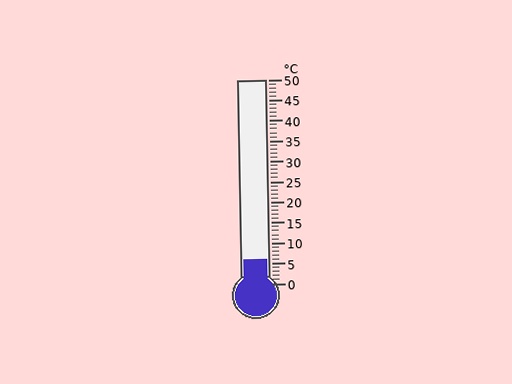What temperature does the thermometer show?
The thermometer shows approximately 6°C.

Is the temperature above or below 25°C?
The temperature is below 25°C.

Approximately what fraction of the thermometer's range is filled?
The thermometer is filled to approximately 10% of its range.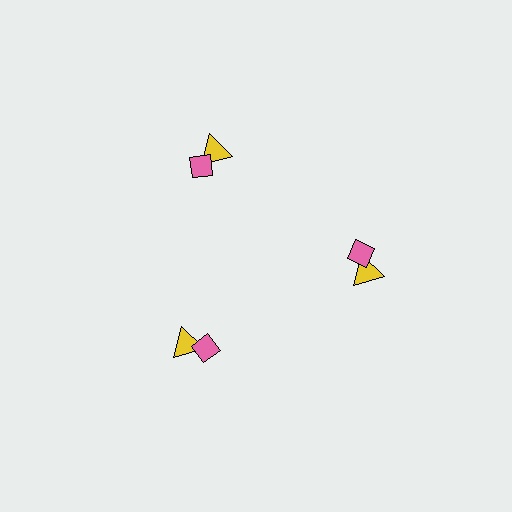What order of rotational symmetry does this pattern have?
This pattern has 3-fold rotational symmetry.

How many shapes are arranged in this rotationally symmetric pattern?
There are 6 shapes, arranged in 3 groups of 2.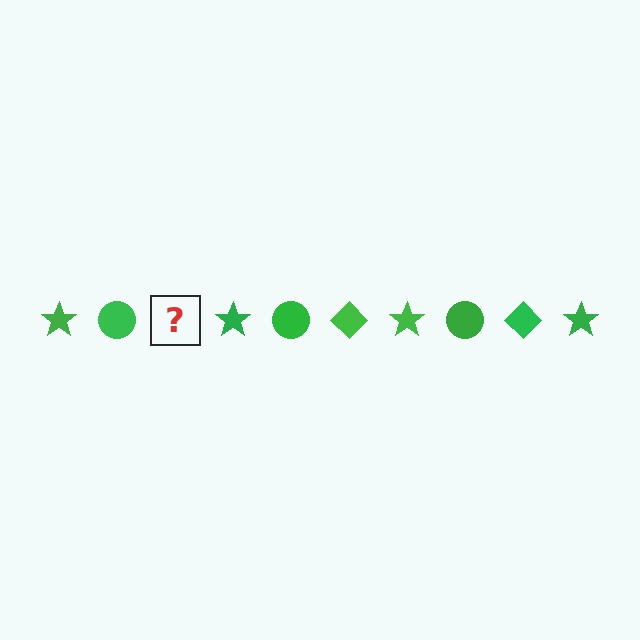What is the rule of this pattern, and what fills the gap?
The rule is that the pattern cycles through star, circle, diamond shapes in green. The gap should be filled with a green diamond.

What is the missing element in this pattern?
The missing element is a green diamond.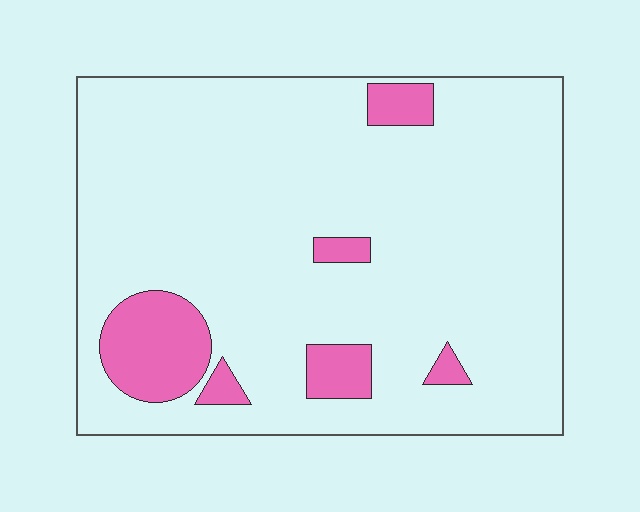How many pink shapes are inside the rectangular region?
6.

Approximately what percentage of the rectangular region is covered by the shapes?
Approximately 10%.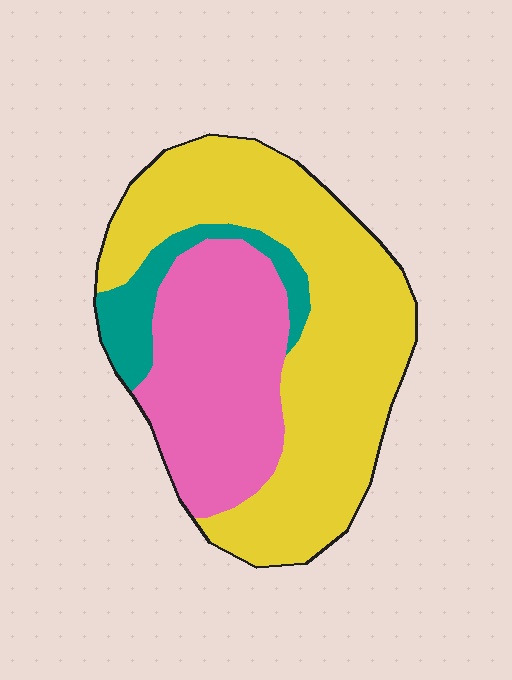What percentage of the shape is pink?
Pink covers 33% of the shape.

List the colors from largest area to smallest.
From largest to smallest: yellow, pink, teal.